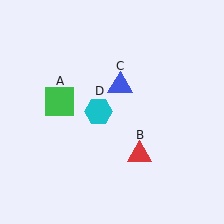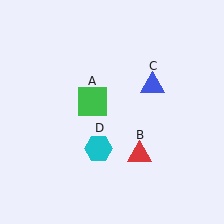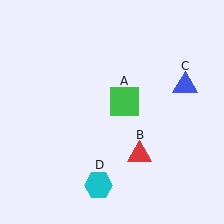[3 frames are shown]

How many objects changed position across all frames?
3 objects changed position: green square (object A), blue triangle (object C), cyan hexagon (object D).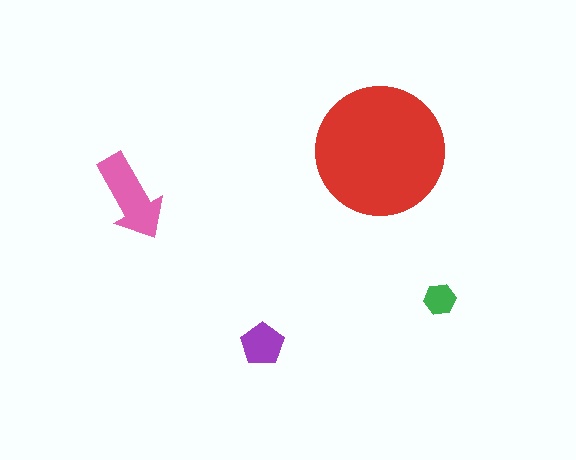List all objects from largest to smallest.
The red circle, the pink arrow, the purple pentagon, the green hexagon.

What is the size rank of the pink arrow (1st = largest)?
2nd.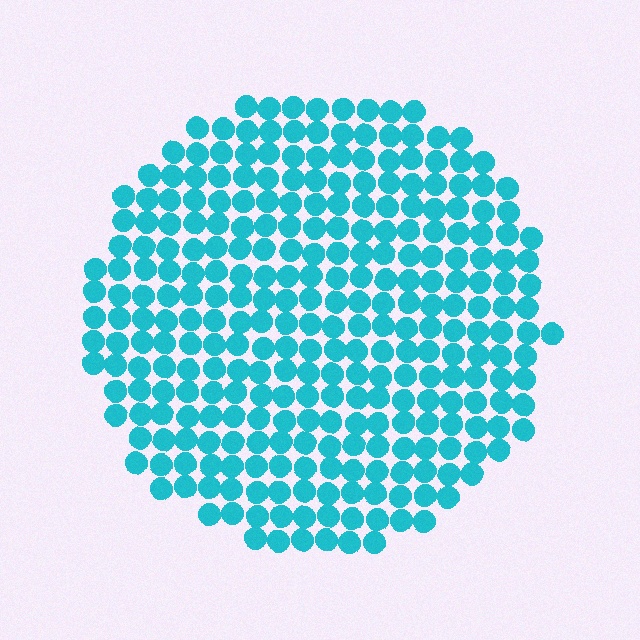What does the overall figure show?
The overall figure shows a circle.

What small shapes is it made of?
It is made of small circles.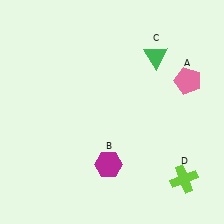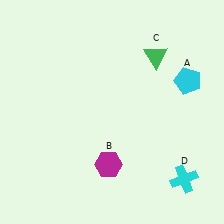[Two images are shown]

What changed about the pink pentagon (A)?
In Image 1, A is pink. In Image 2, it changed to cyan.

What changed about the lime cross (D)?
In Image 1, D is lime. In Image 2, it changed to cyan.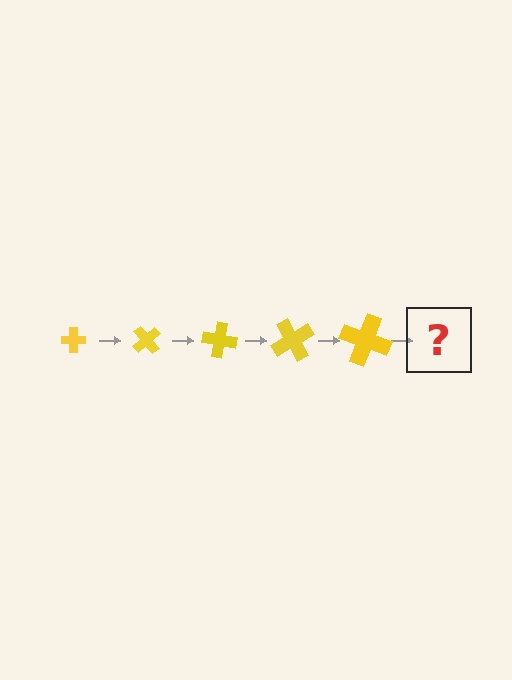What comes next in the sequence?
The next element should be a cross, larger than the previous one and rotated 250 degrees from the start.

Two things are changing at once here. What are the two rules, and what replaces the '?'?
The two rules are that the cross grows larger each step and it rotates 50 degrees each step. The '?' should be a cross, larger than the previous one and rotated 250 degrees from the start.